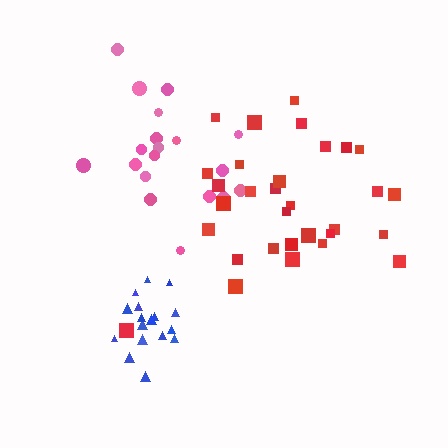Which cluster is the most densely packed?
Blue.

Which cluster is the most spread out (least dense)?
Pink.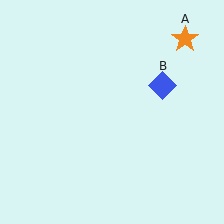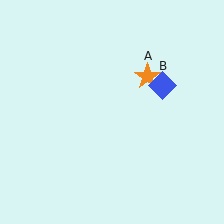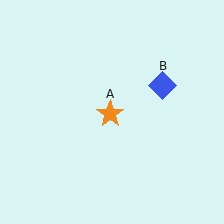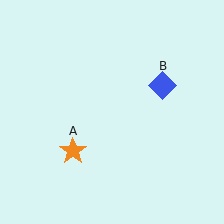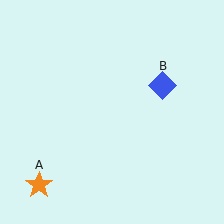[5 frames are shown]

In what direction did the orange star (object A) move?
The orange star (object A) moved down and to the left.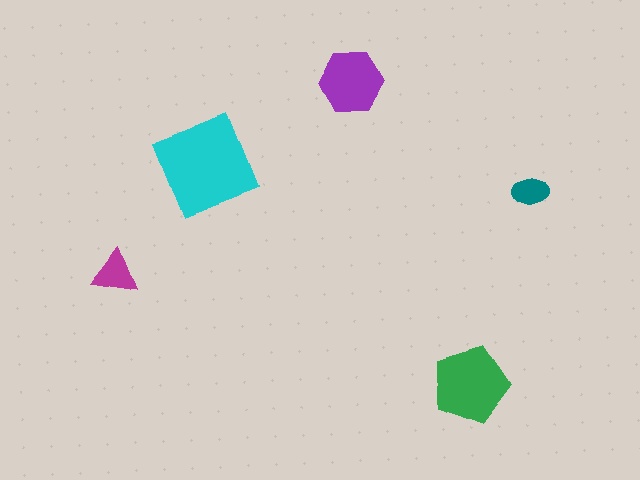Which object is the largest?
The cyan square.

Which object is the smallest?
The teal ellipse.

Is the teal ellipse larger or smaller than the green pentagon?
Smaller.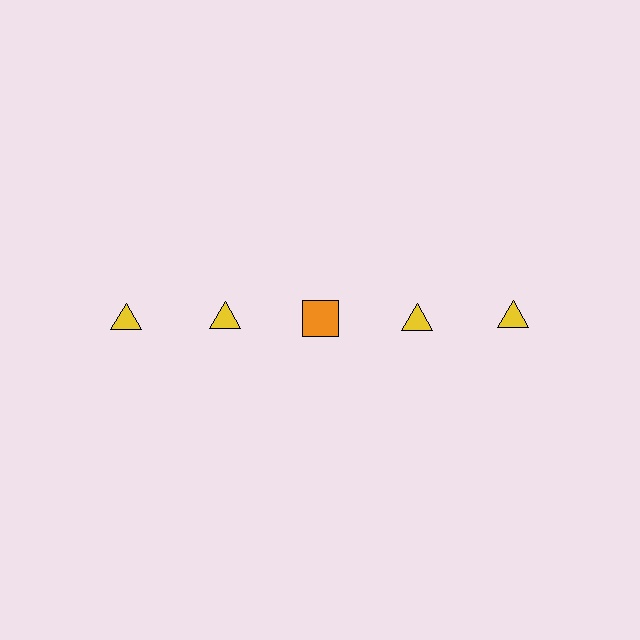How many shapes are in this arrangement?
There are 5 shapes arranged in a grid pattern.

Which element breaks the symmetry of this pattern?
The orange square in the top row, center column breaks the symmetry. All other shapes are yellow triangles.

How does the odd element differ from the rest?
It differs in both color (orange instead of yellow) and shape (square instead of triangle).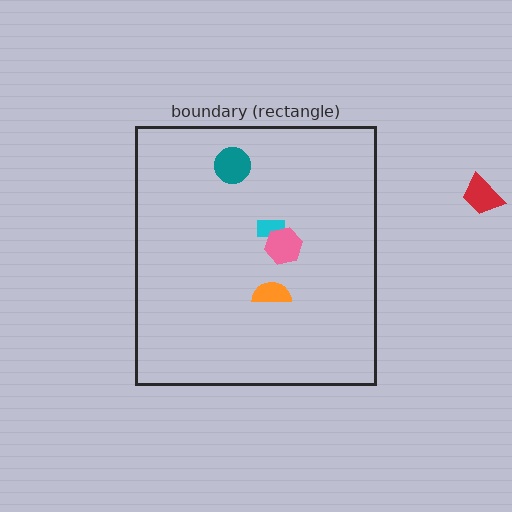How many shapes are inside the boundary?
4 inside, 1 outside.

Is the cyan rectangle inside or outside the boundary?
Inside.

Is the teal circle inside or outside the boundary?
Inside.